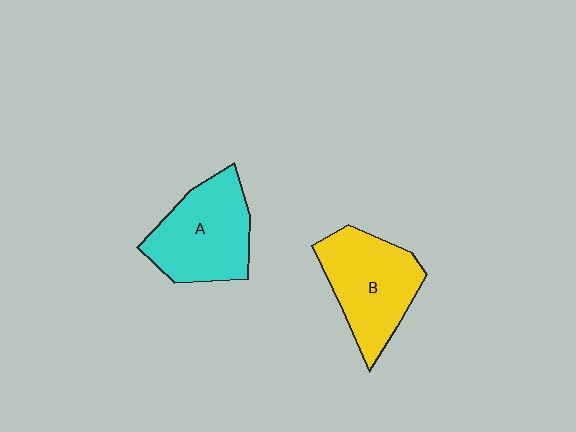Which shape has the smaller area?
Shape B (yellow).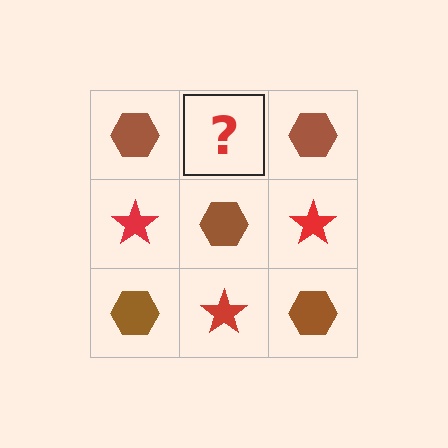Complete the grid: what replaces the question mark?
The question mark should be replaced with a red star.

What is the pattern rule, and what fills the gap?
The rule is that it alternates brown hexagon and red star in a checkerboard pattern. The gap should be filled with a red star.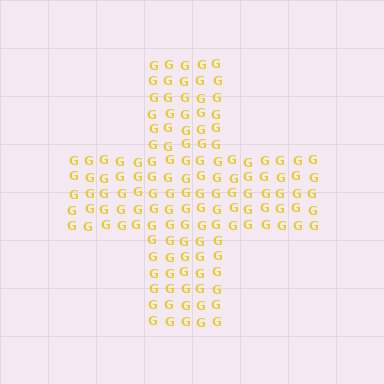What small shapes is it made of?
It is made of small letter G's.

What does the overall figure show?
The overall figure shows a cross.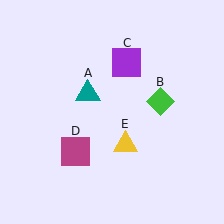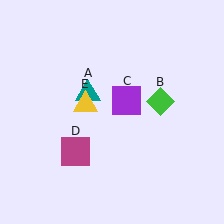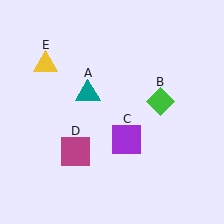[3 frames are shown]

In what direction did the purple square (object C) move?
The purple square (object C) moved down.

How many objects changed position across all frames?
2 objects changed position: purple square (object C), yellow triangle (object E).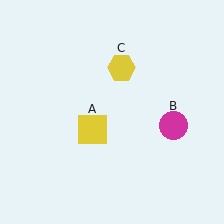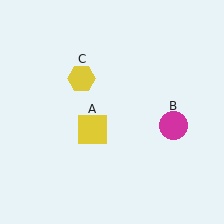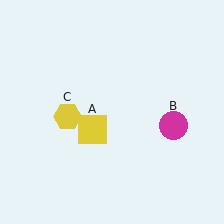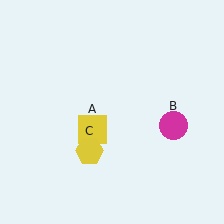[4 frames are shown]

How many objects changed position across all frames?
1 object changed position: yellow hexagon (object C).